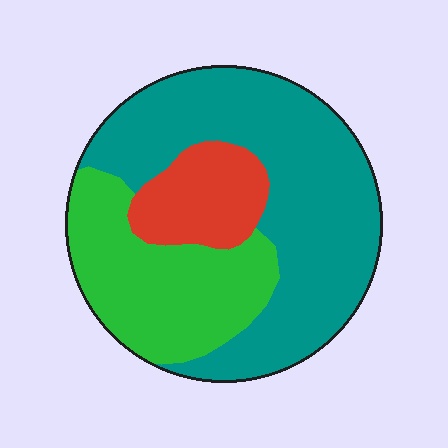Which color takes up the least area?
Red, at roughly 15%.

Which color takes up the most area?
Teal, at roughly 55%.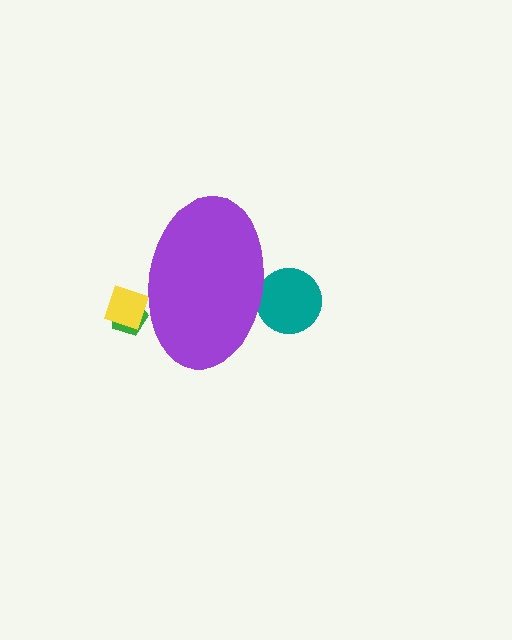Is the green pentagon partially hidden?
Yes, the green pentagon is partially hidden behind the purple ellipse.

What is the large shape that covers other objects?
A purple ellipse.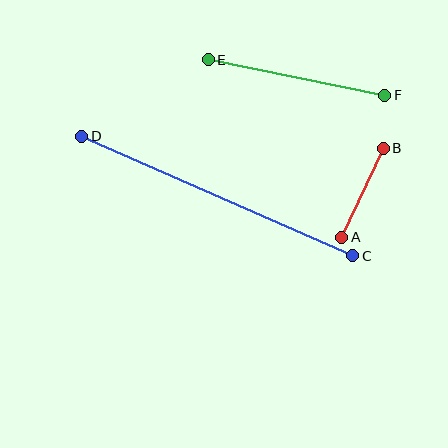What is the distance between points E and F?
The distance is approximately 180 pixels.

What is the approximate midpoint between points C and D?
The midpoint is at approximately (217, 196) pixels.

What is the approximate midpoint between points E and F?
The midpoint is at approximately (297, 78) pixels.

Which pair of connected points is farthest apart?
Points C and D are farthest apart.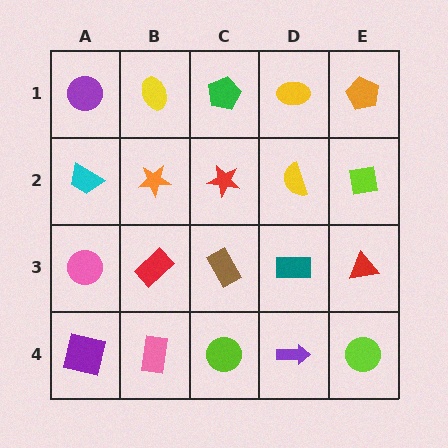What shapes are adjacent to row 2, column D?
A yellow ellipse (row 1, column D), a teal rectangle (row 3, column D), a red star (row 2, column C), a lime square (row 2, column E).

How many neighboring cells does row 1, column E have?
2.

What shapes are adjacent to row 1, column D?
A yellow semicircle (row 2, column D), a green pentagon (row 1, column C), an orange pentagon (row 1, column E).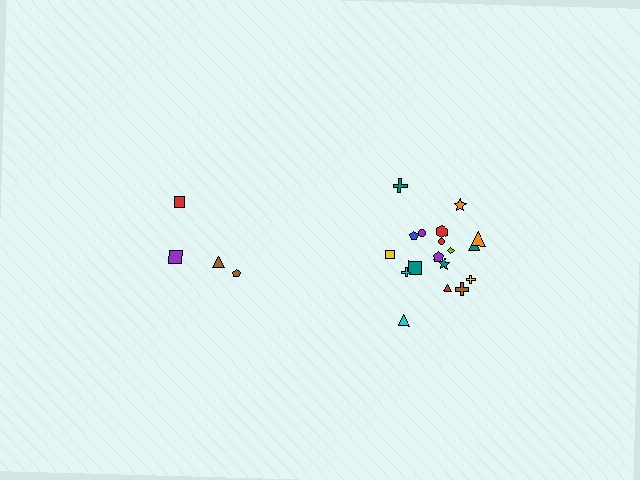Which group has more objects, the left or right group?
The right group.